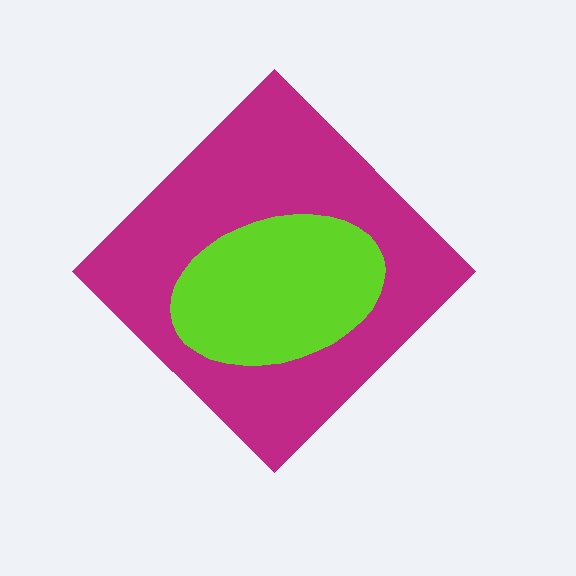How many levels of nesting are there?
2.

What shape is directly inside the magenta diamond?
The lime ellipse.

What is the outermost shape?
The magenta diamond.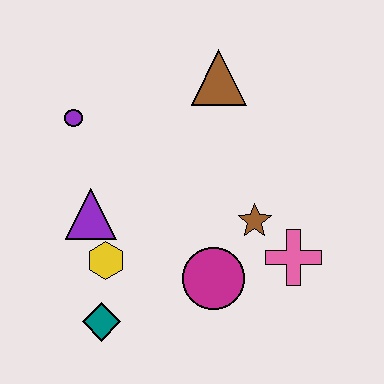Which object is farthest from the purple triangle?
The pink cross is farthest from the purple triangle.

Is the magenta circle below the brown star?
Yes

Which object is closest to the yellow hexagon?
The purple triangle is closest to the yellow hexagon.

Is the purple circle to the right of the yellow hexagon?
No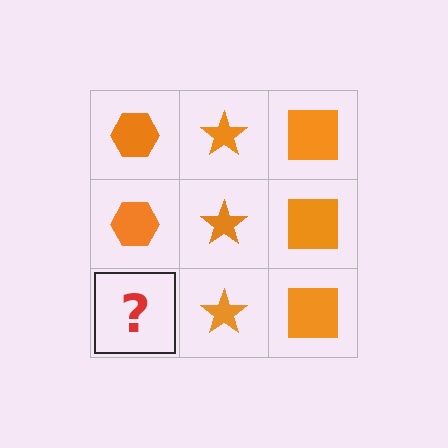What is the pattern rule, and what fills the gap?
The rule is that each column has a consistent shape. The gap should be filled with an orange hexagon.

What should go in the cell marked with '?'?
The missing cell should contain an orange hexagon.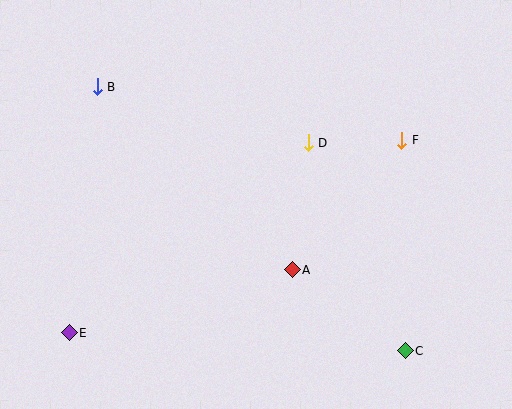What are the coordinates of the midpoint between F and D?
The midpoint between F and D is at (355, 141).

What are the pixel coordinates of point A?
Point A is at (292, 270).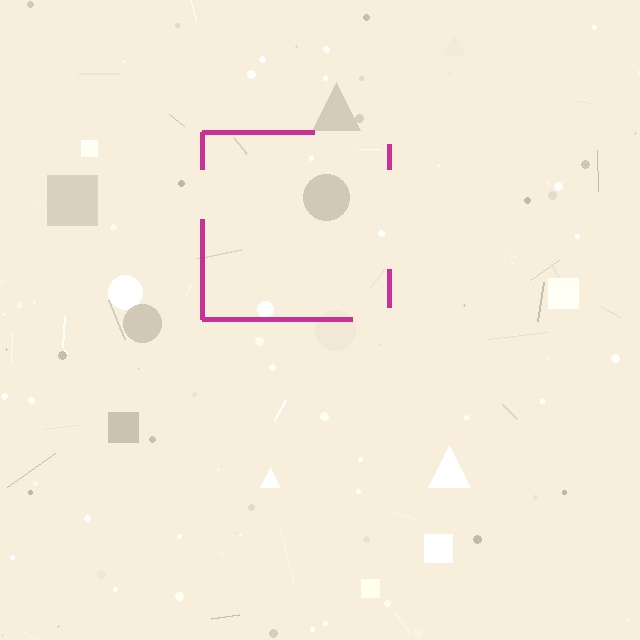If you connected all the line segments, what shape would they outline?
They would outline a square.